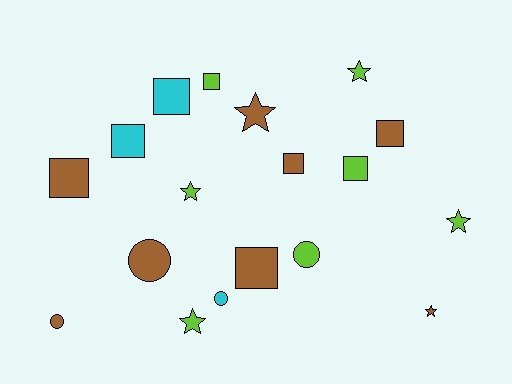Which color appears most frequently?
Brown, with 8 objects.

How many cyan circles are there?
There is 1 cyan circle.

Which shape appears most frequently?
Square, with 8 objects.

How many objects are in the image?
There are 18 objects.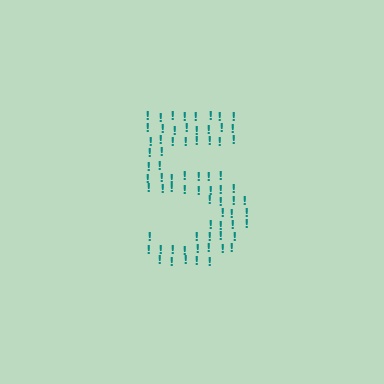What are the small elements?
The small elements are exclamation marks.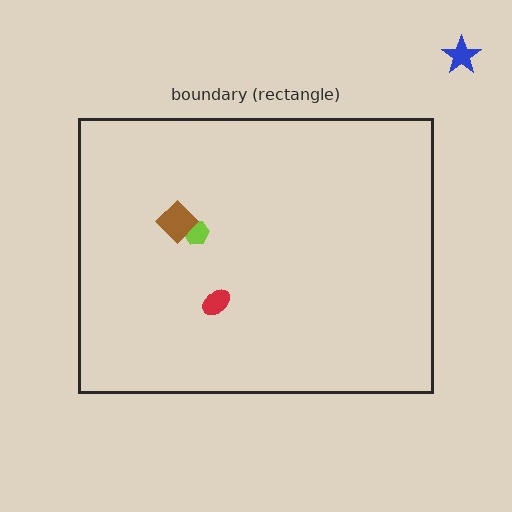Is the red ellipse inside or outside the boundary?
Inside.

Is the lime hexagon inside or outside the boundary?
Inside.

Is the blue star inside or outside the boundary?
Outside.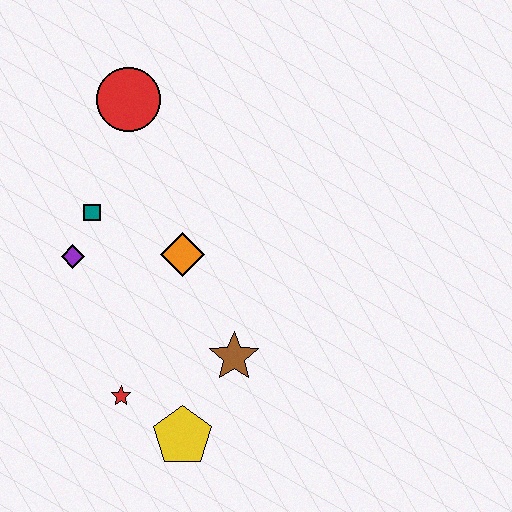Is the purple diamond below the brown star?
No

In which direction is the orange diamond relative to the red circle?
The orange diamond is below the red circle.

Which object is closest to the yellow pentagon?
The red star is closest to the yellow pentagon.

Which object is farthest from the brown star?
The red circle is farthest from the brown star.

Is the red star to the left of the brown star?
Yes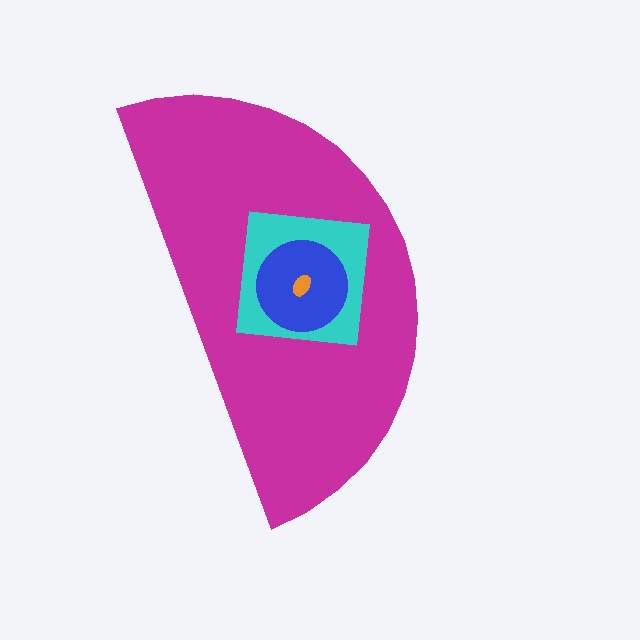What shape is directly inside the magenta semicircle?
The cyan square.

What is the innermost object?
The orange ellipse.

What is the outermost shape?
The magenta semicircle.